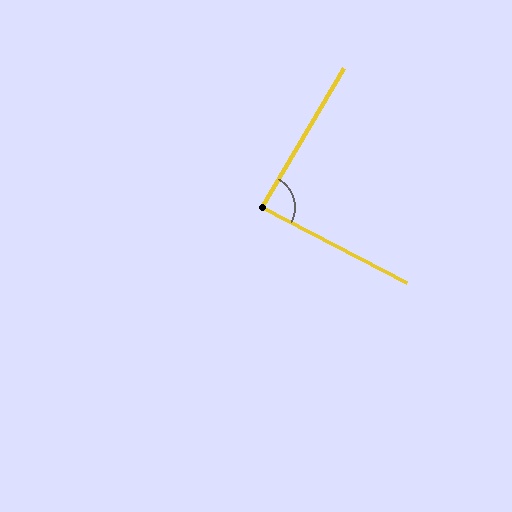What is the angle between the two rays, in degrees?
Approximately 87 degrees.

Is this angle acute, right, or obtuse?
It is approximately a right angle.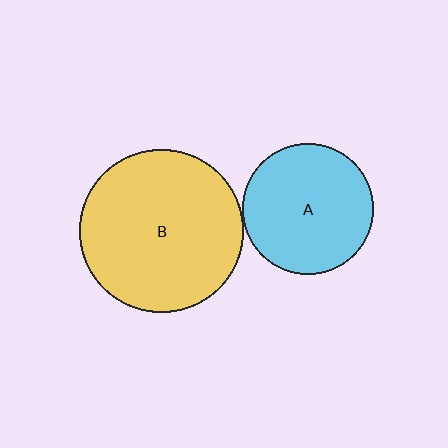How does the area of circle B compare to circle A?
Approximately 1.5 times.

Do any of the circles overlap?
No, none of the circles overlap.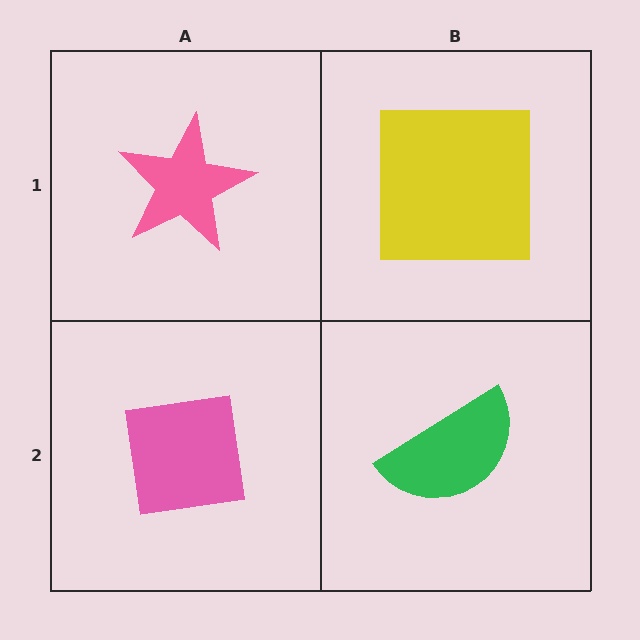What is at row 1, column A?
A pink star.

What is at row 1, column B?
A yellow square.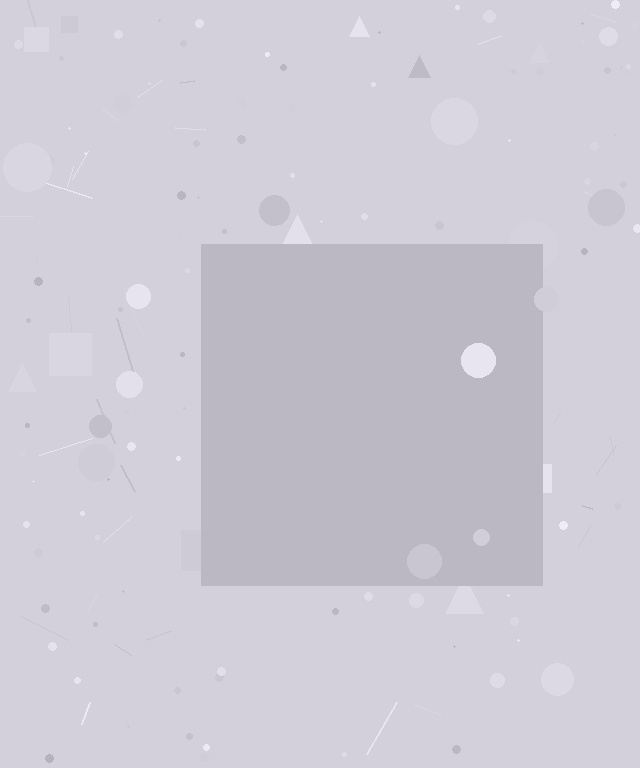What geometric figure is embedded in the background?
A square is embedded in the background.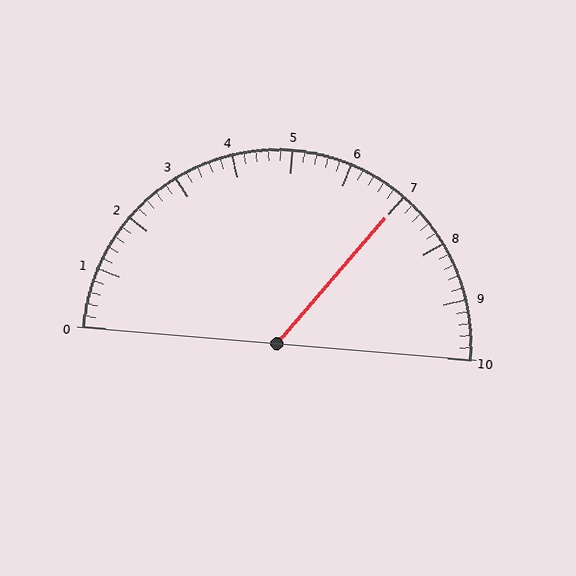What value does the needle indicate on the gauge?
The needle indicates approximately 7.0.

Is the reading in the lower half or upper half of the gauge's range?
The reading is in the upper half of the range (0 to 10).